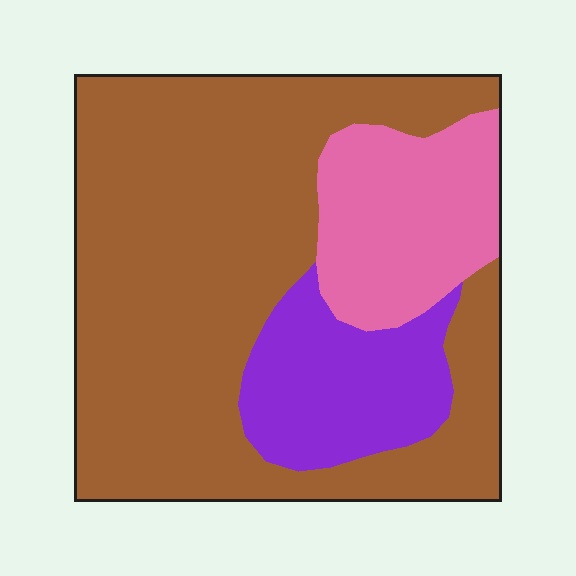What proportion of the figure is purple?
Purple covers roughly 15% of the figure.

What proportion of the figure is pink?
Pink covers around 20% of the figure.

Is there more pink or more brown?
Brown.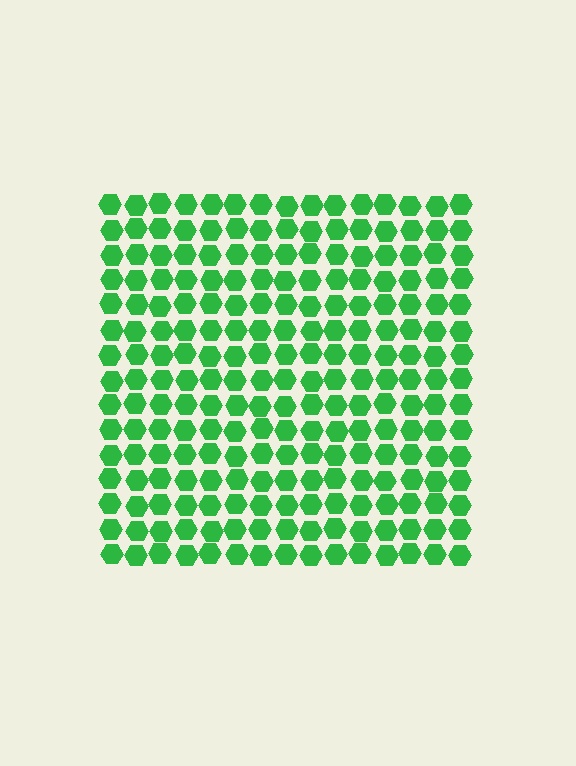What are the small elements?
The small elements are hexagons.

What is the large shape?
The large shape is a square.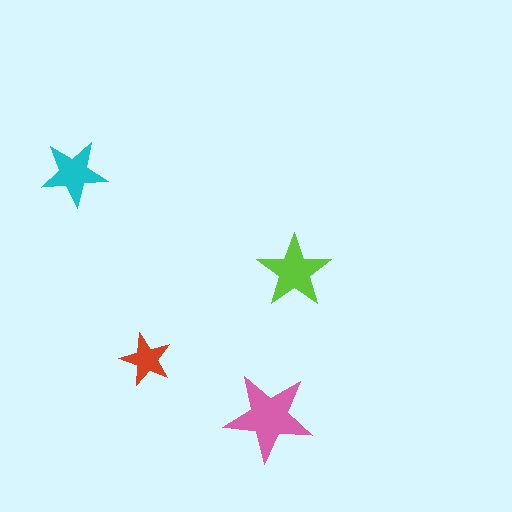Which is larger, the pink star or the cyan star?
The pink one.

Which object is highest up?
The cyan star is topmost.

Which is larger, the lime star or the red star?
The lime one.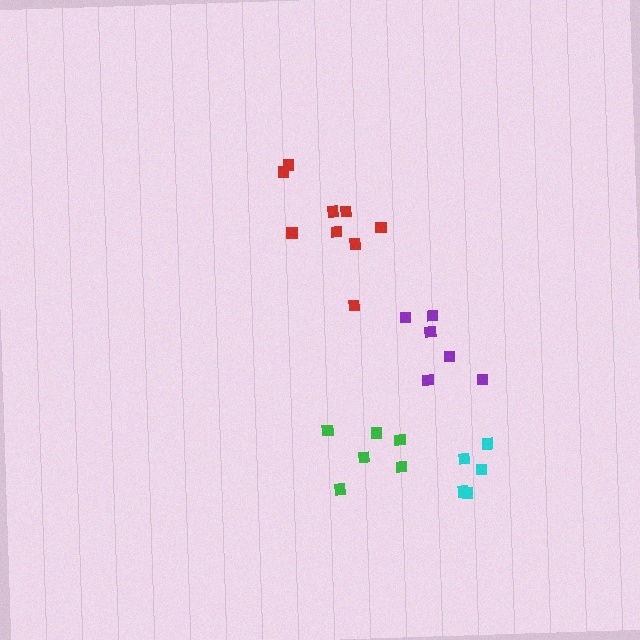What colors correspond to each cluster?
The clusters are colored: cyan, red, purple, green.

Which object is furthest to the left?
The red cluster is leftmost.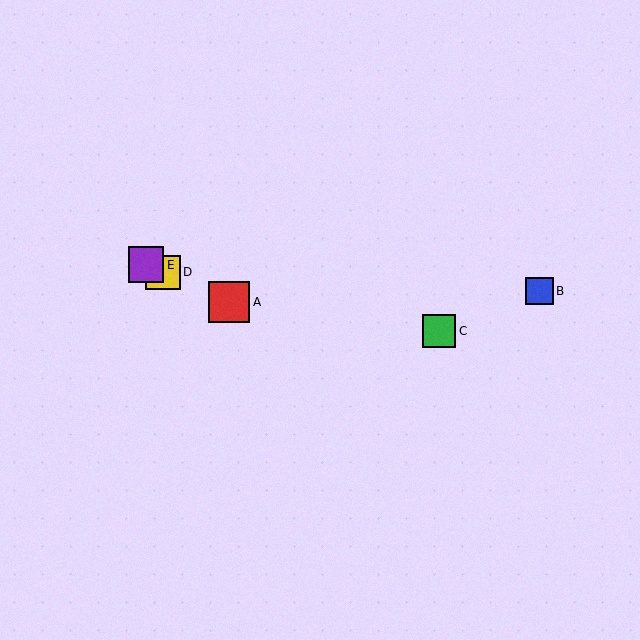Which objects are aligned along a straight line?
Objects A, D, E are aligned along a straight line.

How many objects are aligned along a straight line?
3 objects (A, D, E) are aligned along a straight line.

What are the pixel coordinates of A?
Object A is at (229, 302).